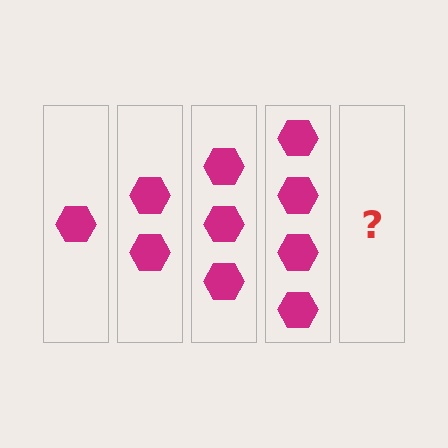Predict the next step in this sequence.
The next step is 5 hexagons.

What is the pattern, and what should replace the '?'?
The pattern is that each step adds one more hexagon. The '?' should be 5 hexagons.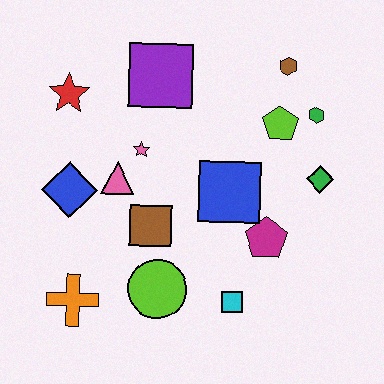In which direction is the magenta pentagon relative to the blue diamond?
The magenta pentagon is to the right of the blue diamond.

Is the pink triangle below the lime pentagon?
Yes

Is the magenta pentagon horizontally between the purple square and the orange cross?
No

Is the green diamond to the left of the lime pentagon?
No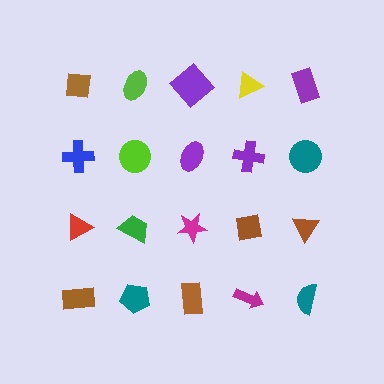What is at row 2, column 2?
A lime circle.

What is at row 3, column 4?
A brown square.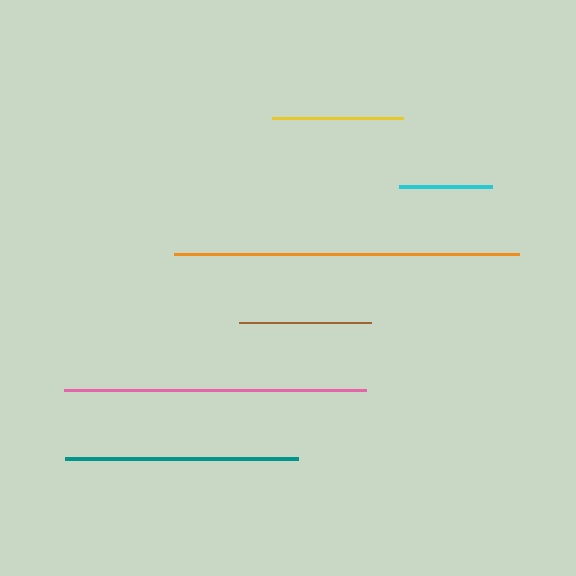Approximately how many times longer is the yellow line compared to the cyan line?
The yellow line is approximately 1.4 times the length of the cyan line.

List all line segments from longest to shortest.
From longest to shortest: orange, pink, teal, brown, yellow, cyan.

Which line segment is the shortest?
The cyan line is the shortest at approximately 94 pixels.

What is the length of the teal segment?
The teal segment is approximately 232 pixels long.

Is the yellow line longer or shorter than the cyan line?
The yellow line is longer than the cyan line.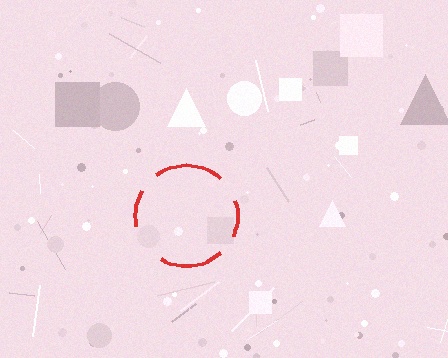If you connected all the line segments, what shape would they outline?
They would outline a circle.